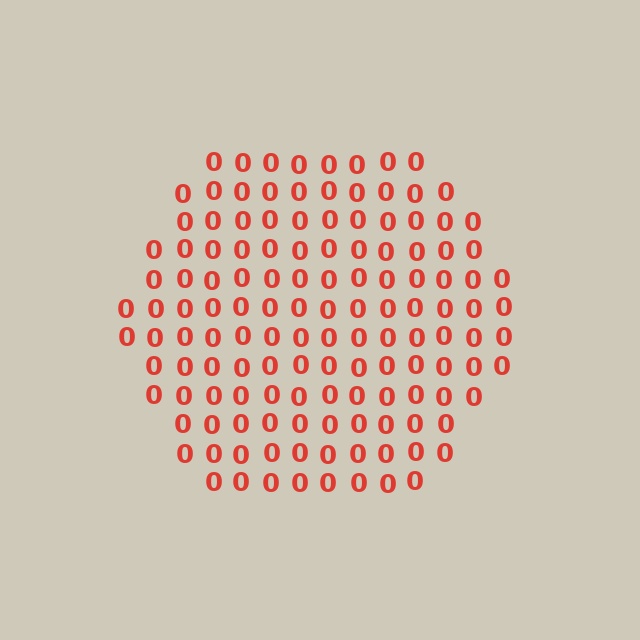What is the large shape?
The large shape is a hexagon.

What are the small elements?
The small elements are digit 0's.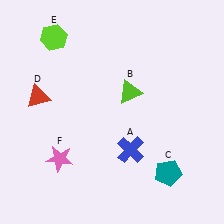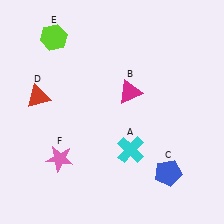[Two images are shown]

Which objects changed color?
A changed from blue to cyan. B changed from lime to magenta. C changed from teal to blue.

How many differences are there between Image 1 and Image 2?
There are 3 differences between the two images.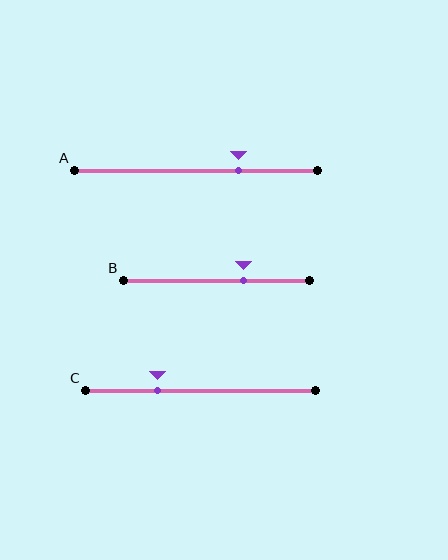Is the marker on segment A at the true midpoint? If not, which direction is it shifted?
No, the marker on segment A is shifted to the right by about 18% of the segment length.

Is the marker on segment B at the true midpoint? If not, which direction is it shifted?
No, the marker on segment B is shifted to the right by about 14% of the segment length.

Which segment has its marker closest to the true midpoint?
Segment B has its marker closest to the true midpoint.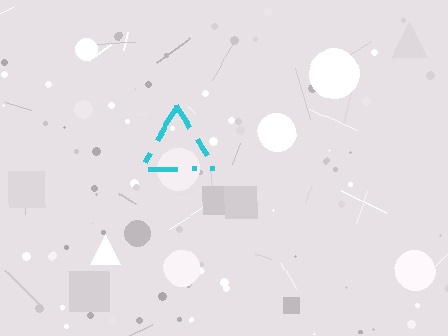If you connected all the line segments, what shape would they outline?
They would outline a triangle.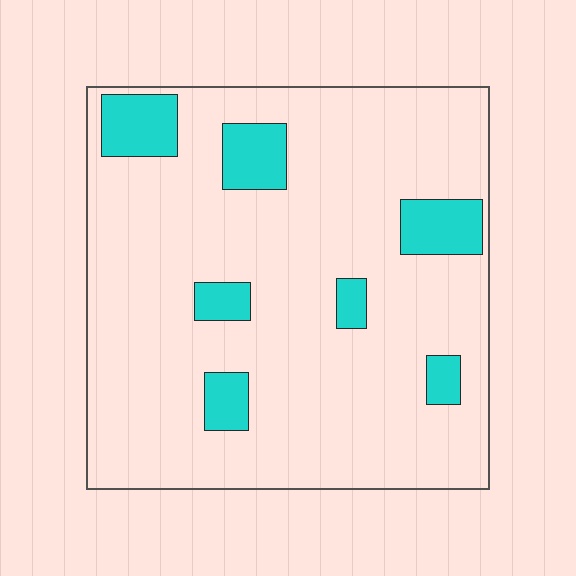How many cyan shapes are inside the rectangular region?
7.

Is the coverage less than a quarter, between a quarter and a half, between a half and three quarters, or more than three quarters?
Less than a quarter.